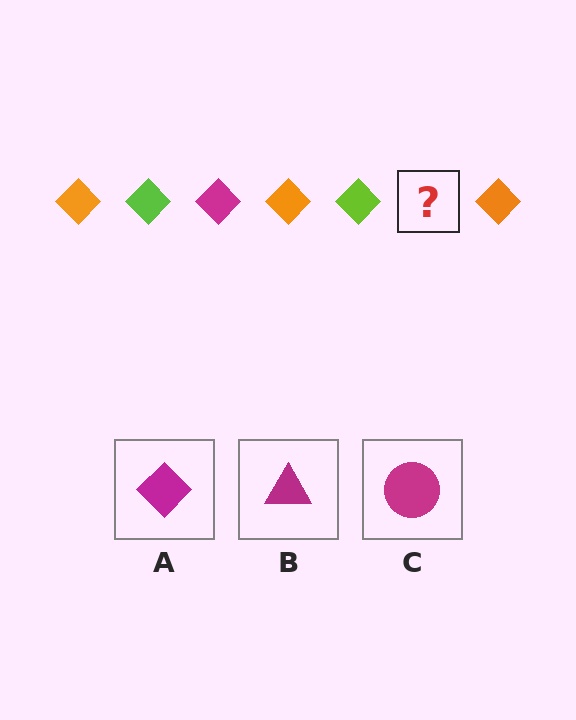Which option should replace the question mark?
Option A.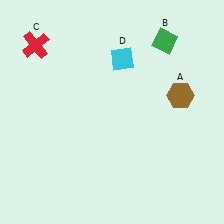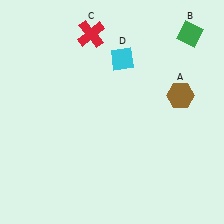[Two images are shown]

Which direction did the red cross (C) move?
The red cross (C) moved right.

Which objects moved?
The objects that moved are: the green diamond (B), the red cross (C).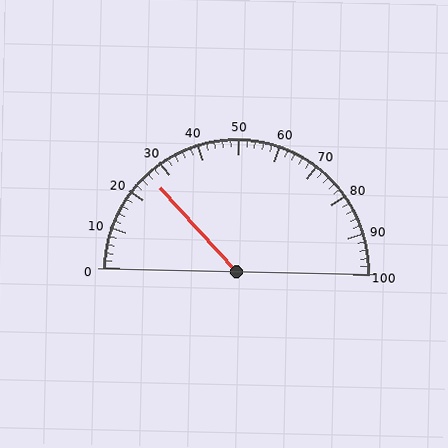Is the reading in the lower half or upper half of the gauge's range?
The reading is in the lower half of the range (0 to 100).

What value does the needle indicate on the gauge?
The needle indicates approximately 26.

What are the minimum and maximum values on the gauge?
The gauge ranges from 0 to 100.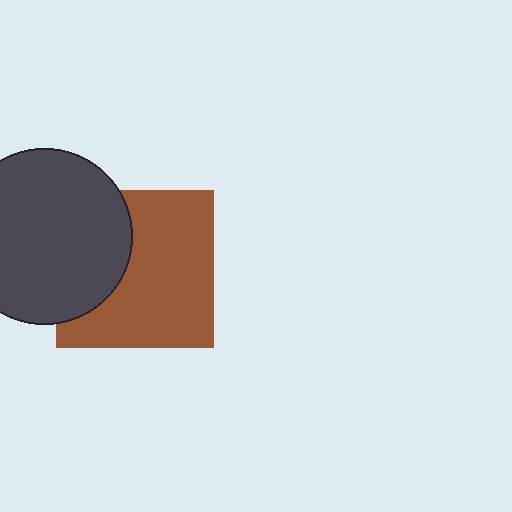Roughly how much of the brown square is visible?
Most of it is visible (roughly 66%).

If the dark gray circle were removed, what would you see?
You would see the complete brown square.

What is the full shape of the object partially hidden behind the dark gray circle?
The partially hidden object is a brown square.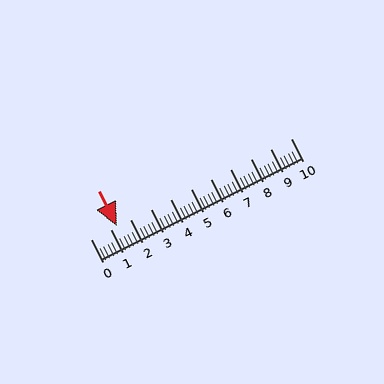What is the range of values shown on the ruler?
The ruler shows values from 0 to 10.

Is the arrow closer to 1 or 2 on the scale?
The arrow is closer to 1.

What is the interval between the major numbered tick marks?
The major tick marks are spaced 1 units apart.